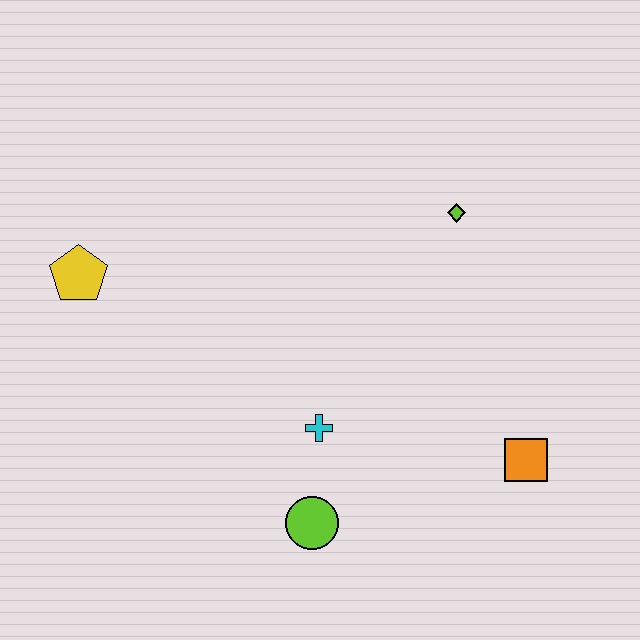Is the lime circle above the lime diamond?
No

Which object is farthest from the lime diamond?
The yellow pentagon is farthest from the lime diamond.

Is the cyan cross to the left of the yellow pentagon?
No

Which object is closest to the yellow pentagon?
The cyan cross is closest to the yellow pentagon.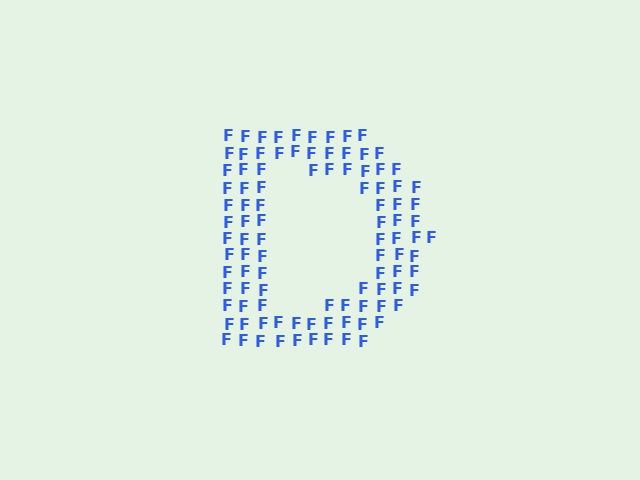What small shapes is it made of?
It is made of small letter F's.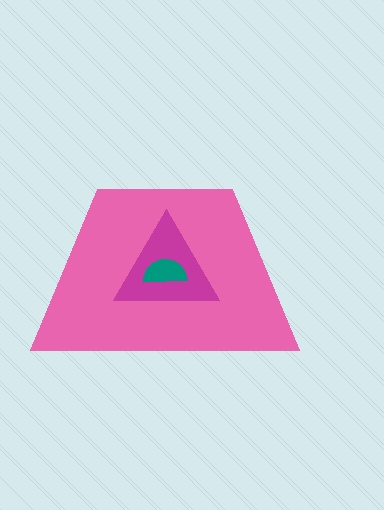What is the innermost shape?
The teal semicircle.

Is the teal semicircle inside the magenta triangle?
Yes.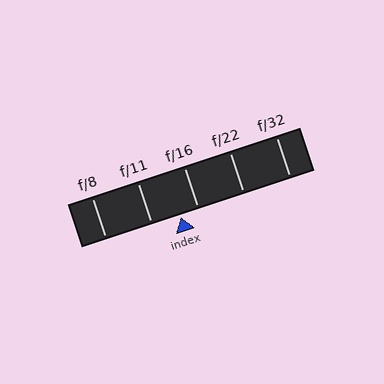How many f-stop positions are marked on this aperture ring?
There are 5 f-stop positions marked.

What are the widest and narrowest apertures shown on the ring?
The widest aperture shown is f/8 and the narrowest is f/32.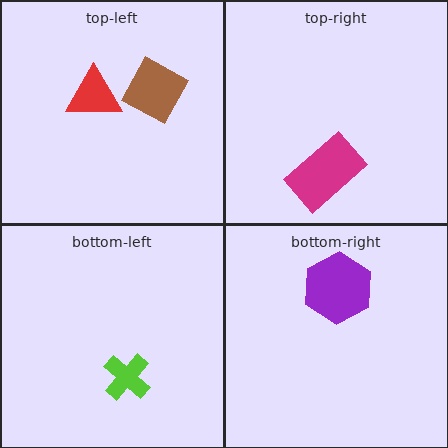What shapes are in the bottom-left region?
The lime cross.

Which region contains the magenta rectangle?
The top-right region.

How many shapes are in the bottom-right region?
1.